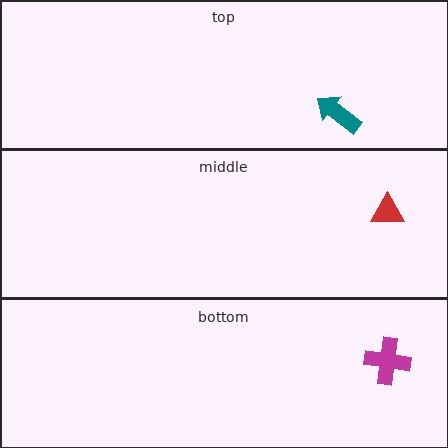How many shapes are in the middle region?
1.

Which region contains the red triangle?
The middle region.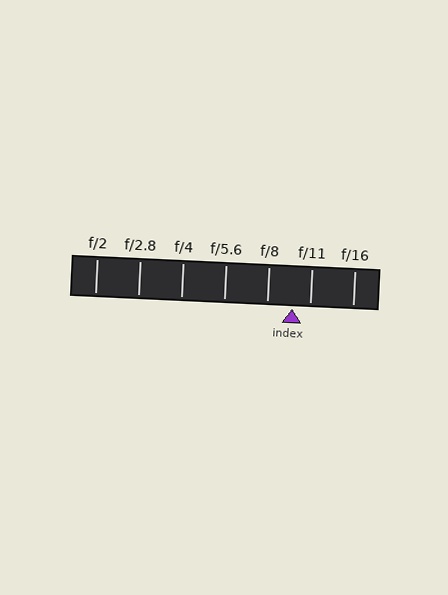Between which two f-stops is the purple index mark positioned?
The index mark is between f/8 and f/11.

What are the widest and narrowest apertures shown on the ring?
The widest aperture shown is f/2 and the narrowest is f/16.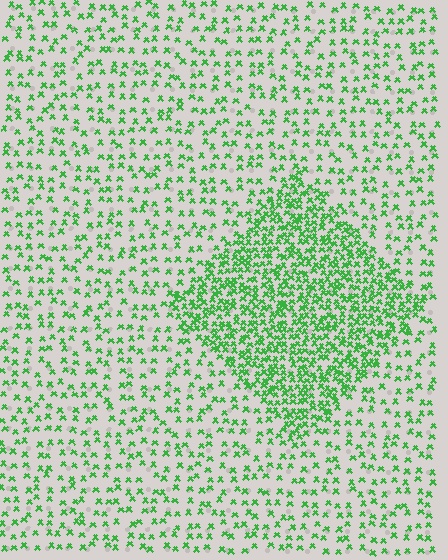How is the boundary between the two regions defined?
The boundary is defined by a change in element density (approximately 2.5x ratio). All elements are the same color, size, and shape.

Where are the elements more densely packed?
The elements are more densely packed inside the diamond boundary.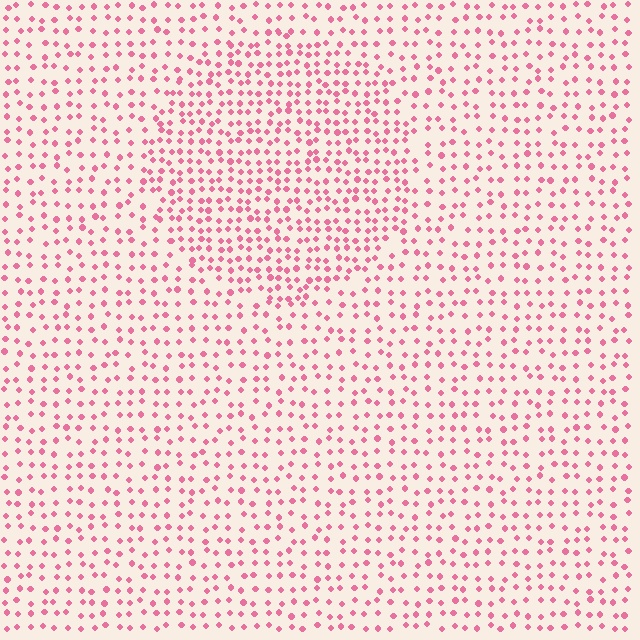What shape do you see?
I see a circle.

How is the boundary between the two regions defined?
The boundary is defined by a change in element density (approximately 1.6x ratio). All elements are the same color, size, and shape.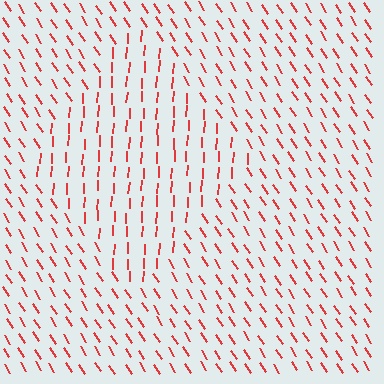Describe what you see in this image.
The image is filled with small red line segments. A diamond region in the image has lines oriented differently from the surrounding lines, creating a visible texture boundary.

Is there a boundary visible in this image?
Yes, there is a texture boundary formed by a change in line orientation.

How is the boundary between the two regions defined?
The boundary is defined purely by a change in line orientation (approximately 36 degrees difference). All lines are the same color and thickness.